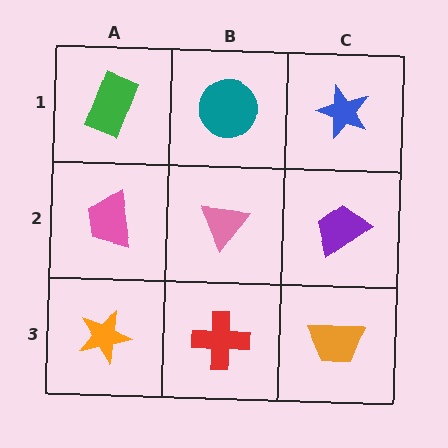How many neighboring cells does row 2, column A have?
3.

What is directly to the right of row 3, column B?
An orange trapezoid.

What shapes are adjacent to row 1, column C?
A purple trapezoid (row 2, column C), a teal circle (row 1, column B).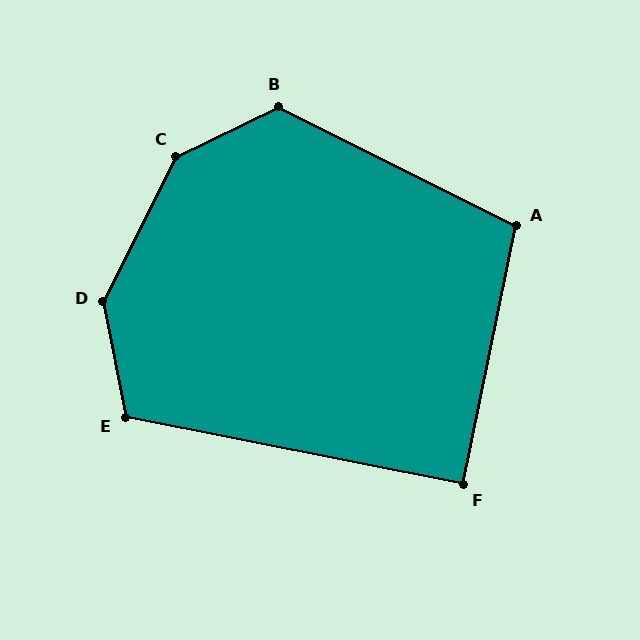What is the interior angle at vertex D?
Approximately 142 degrees (obtuse).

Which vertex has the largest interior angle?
C, at approximately 143 degrees.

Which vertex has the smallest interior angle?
F, at approximately 90 degrees.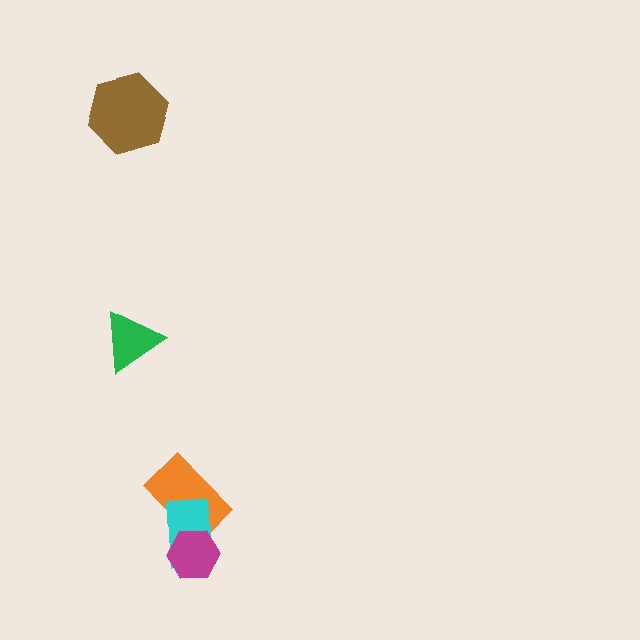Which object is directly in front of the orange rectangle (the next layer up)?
The cyan rectangle is directly in front of the orange rectangle.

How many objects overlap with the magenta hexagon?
2 objects overlap with the magenta hexagon.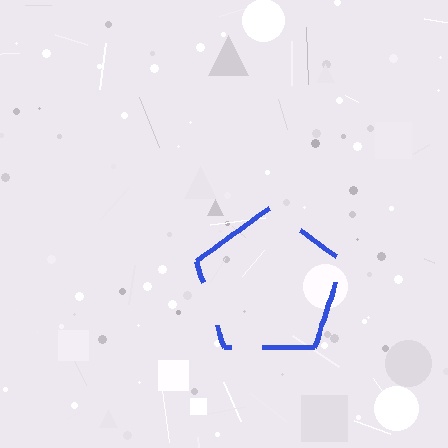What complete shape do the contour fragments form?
The contour fragments form a pentagon.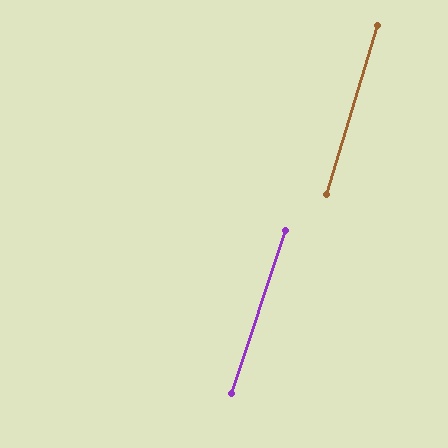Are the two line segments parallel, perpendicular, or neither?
Parallel — their directions differ by only 1.9°.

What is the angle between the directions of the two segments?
Approximately 2 degrees.